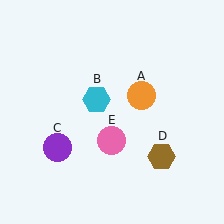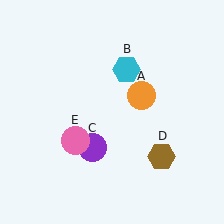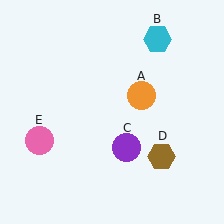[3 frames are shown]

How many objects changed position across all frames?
3 objects changed position: cyan hexagon (object B), purple circle (object C), pink circle (object E).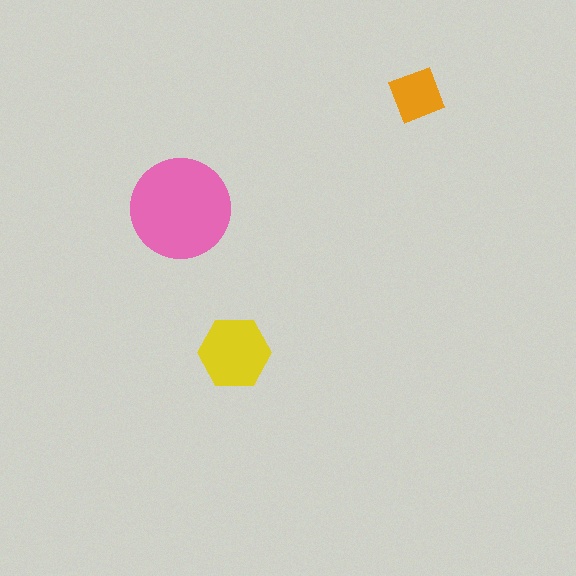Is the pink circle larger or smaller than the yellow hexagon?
Larger.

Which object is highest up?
The orange square is topmost.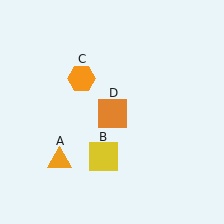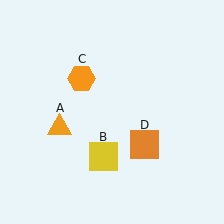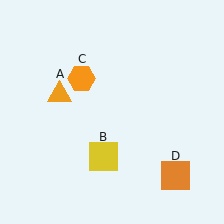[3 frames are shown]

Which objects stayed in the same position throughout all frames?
Yellow square (object B) and orange hexagon (object C) remained stationary.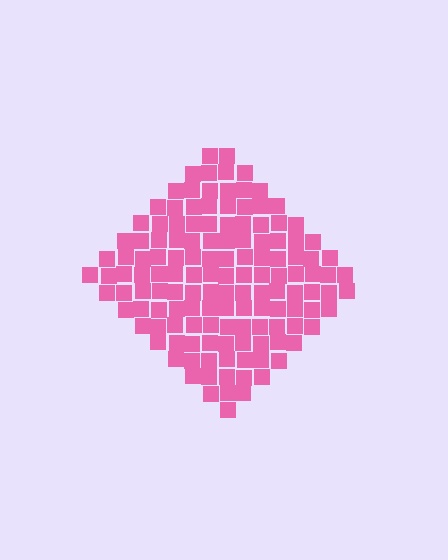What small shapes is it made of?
It is made of small squares.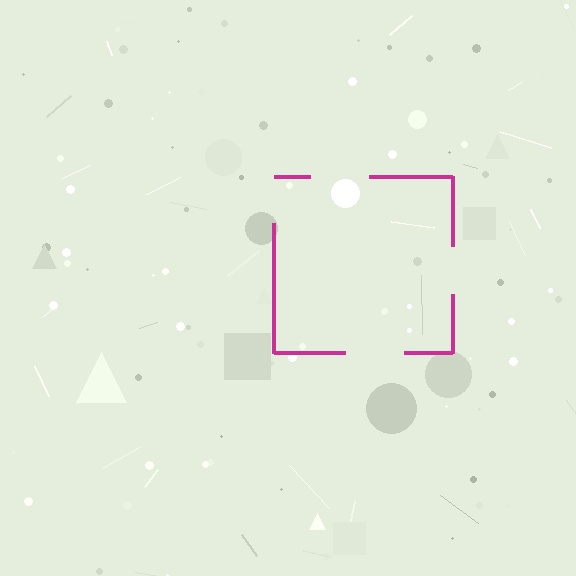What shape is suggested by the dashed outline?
The dashed outline suggests a square.